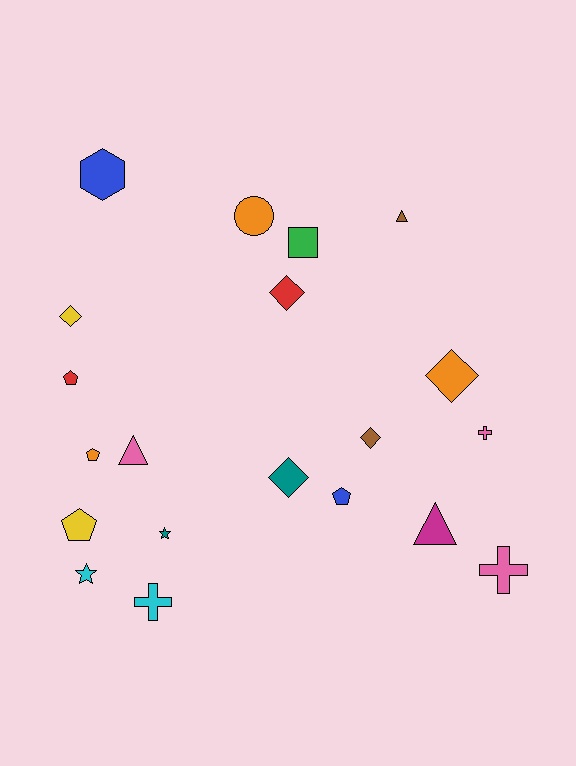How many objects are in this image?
There are 20 objects.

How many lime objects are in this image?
There are no lime objects.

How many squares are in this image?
There is 1 square.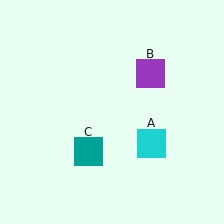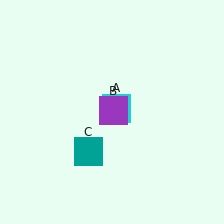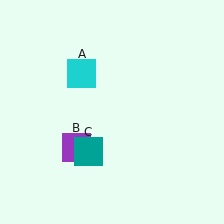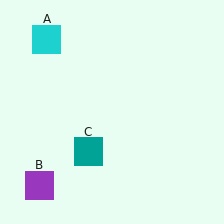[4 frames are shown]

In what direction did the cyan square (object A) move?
The cyan square (object A) moved up and to the left.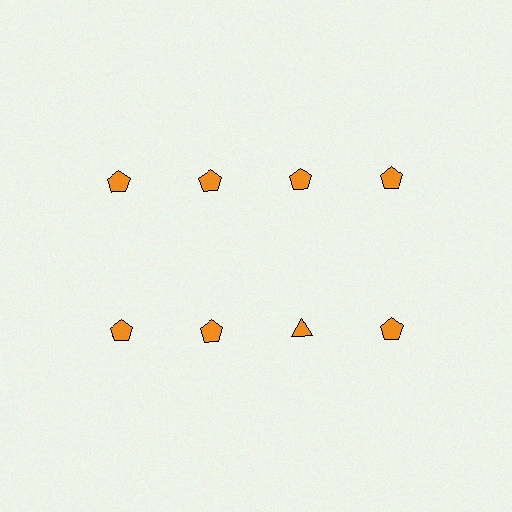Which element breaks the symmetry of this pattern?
The orange triangle in the second row, center column breaks the symmetry. All other shapes are orange pentagons.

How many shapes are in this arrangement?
There are 8 shapes arranged in a grid pattern.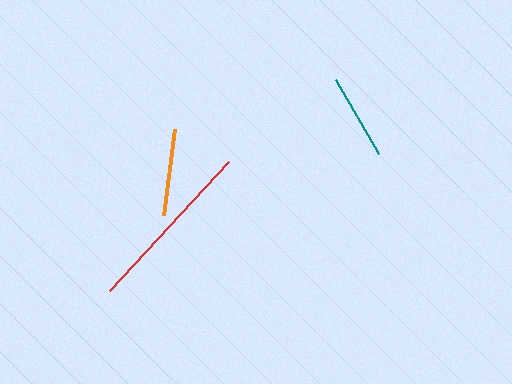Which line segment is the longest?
The red line is the longest at approximately 175 pixels.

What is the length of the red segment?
The red segment is approximately 175 pixels long.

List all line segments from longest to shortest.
From longest to shortest: red, orange, teal.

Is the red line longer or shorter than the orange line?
The red line is longer than the orange line.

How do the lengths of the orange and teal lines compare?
The orange and teal lines are approximately the same length.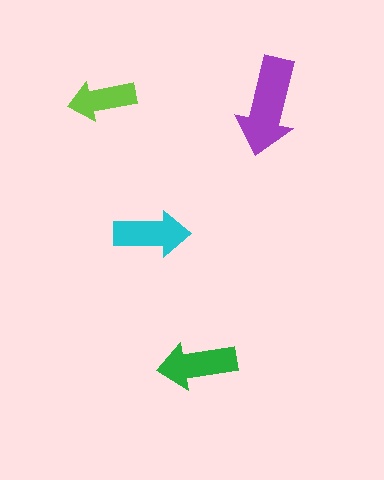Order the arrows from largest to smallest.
the purple one, the green one, the cyan one, the lime one.